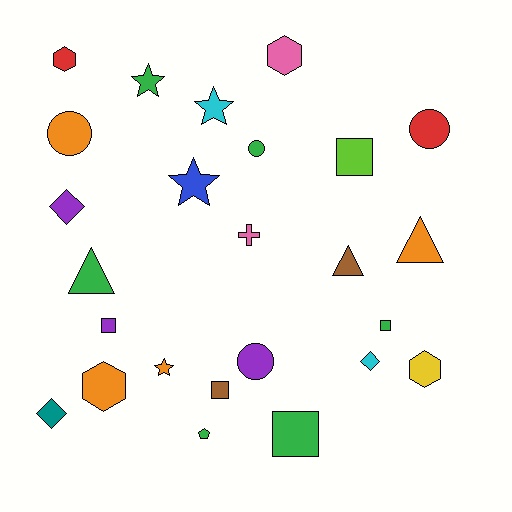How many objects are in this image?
There are 25 objects.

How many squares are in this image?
There are 5 squares.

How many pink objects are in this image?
There are 2 pink objects.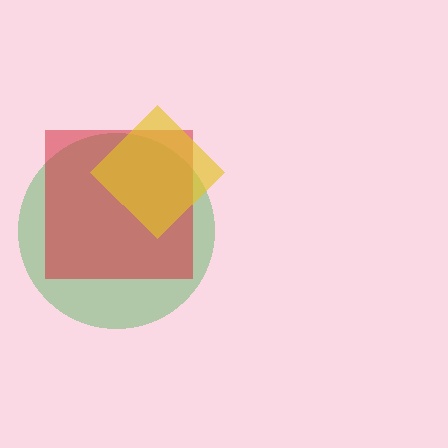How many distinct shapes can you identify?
There are 3 distinct shapes: a green circle, a red square, a yellow diamond.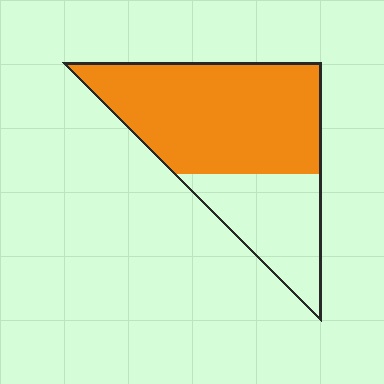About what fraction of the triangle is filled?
About two thirds (2/3).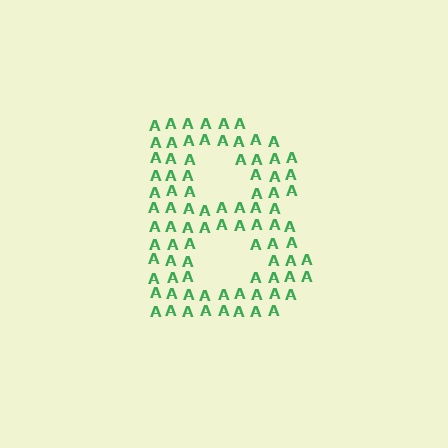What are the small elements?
The small elements are letter A's.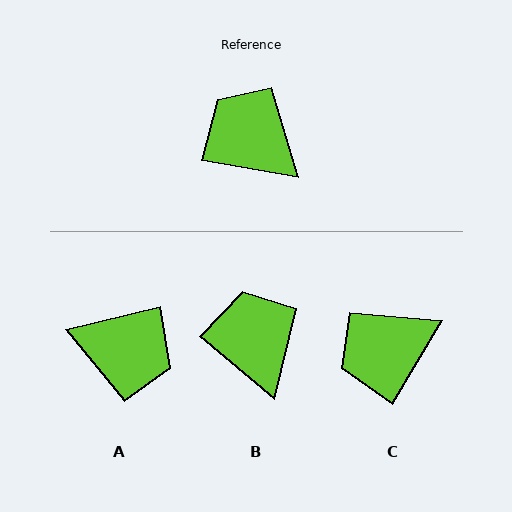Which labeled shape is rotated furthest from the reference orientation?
A, about 157 degrees away.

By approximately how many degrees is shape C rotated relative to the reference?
Approximately 69 degrees counter-clockwise.